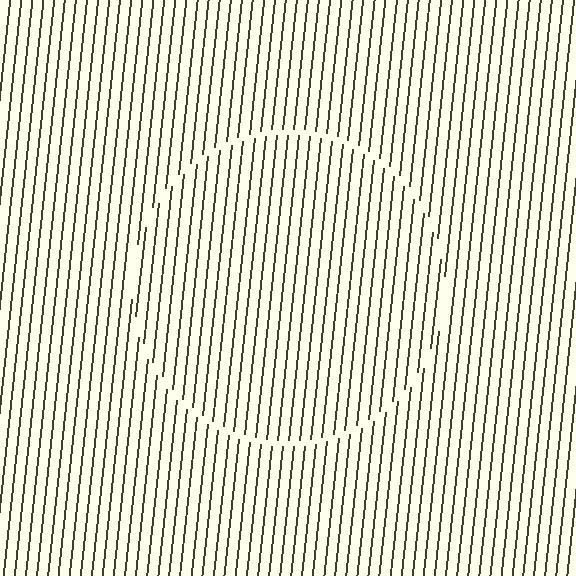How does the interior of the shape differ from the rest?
The interior of the shape contains the same grating, shifted by half a period — the contour is defined by the phase discontinuity where line-ends from the inner and outer gratings abut.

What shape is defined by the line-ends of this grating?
An illusory circle. The interior of the shape contains the same grating, shifted by half a period — the contour is defined by the phase discontinuity where line-ends from the inner and outer gratings abut.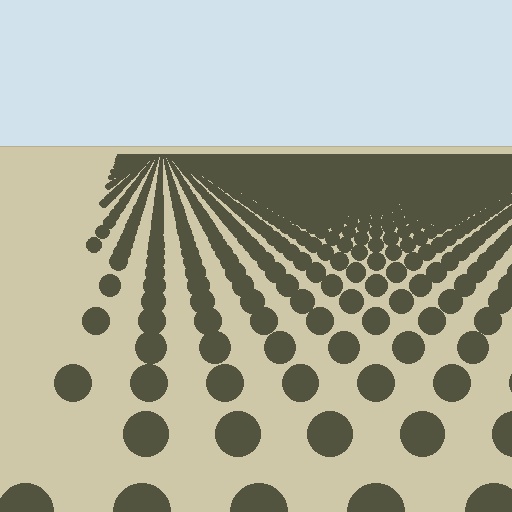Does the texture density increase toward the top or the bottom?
Density increases toward the top.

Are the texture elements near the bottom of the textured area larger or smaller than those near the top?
Larger. Near the bottom, elements are closer to the viewer and appear at a bigger on-screen size.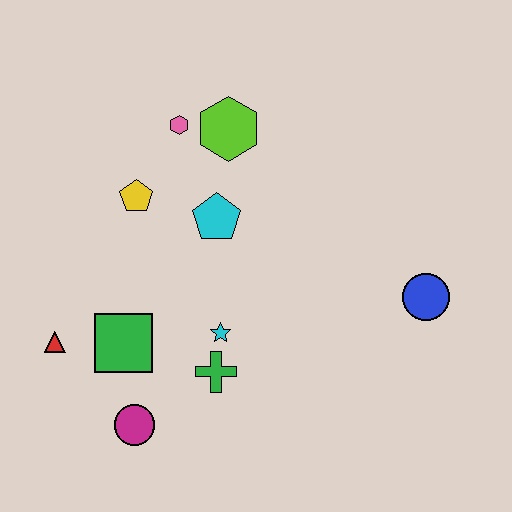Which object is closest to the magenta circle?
The green square is closest to the magenta circle.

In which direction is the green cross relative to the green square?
The green cross is to the right of the green square.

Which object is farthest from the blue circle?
The red triangle is farthest from the blue circle.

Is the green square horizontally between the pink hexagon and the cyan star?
No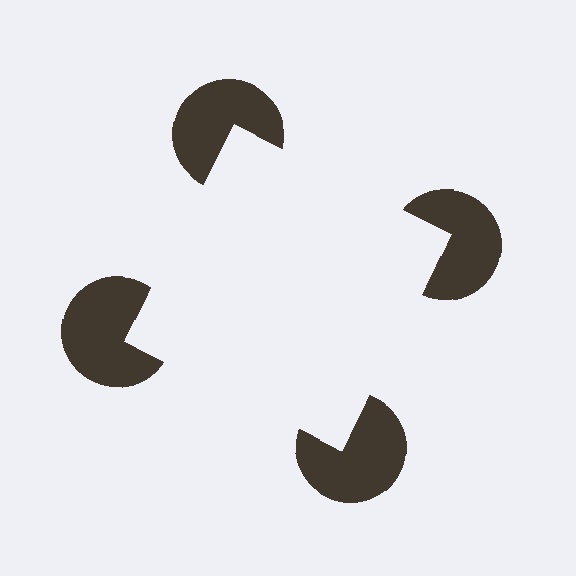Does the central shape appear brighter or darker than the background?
It typically appears slightly brighter than the background, even though no actual brightness change is drawn.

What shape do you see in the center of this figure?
An illusory square — its edges are inferred from the aligned wedge cuts in the pac-man discs, not physically drawn.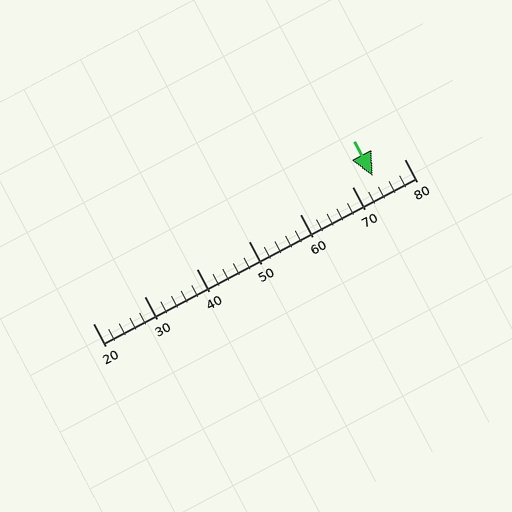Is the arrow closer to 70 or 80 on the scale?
The arrow is closer to 70.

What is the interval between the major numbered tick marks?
The major tick marks are spaced 10 units apart.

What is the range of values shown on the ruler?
The ruler shows values from 20 to 80.